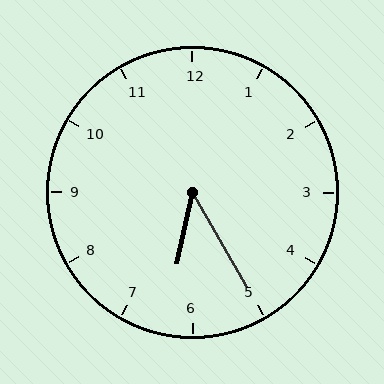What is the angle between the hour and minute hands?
Approximately 42 degrees.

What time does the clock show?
6:25.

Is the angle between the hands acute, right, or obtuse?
It is acute.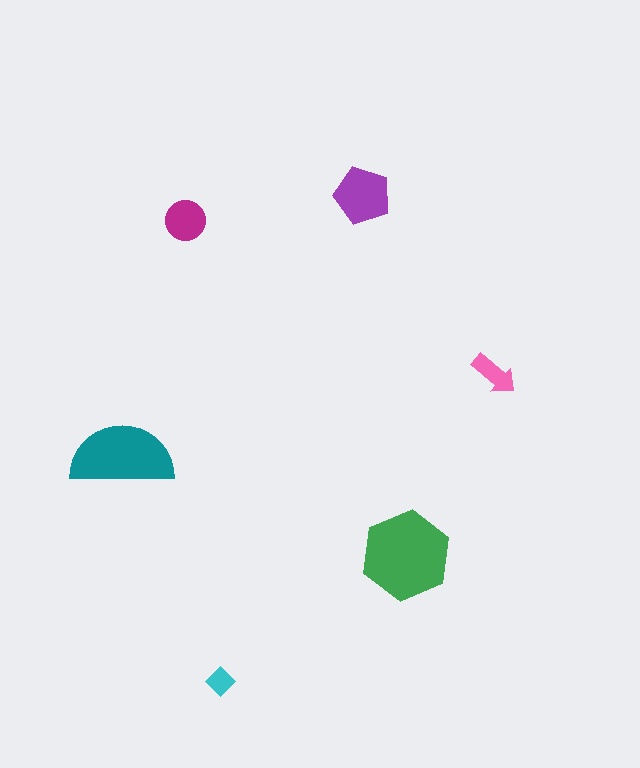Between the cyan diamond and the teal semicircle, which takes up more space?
The teal semicircle.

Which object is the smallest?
The cyan diamond.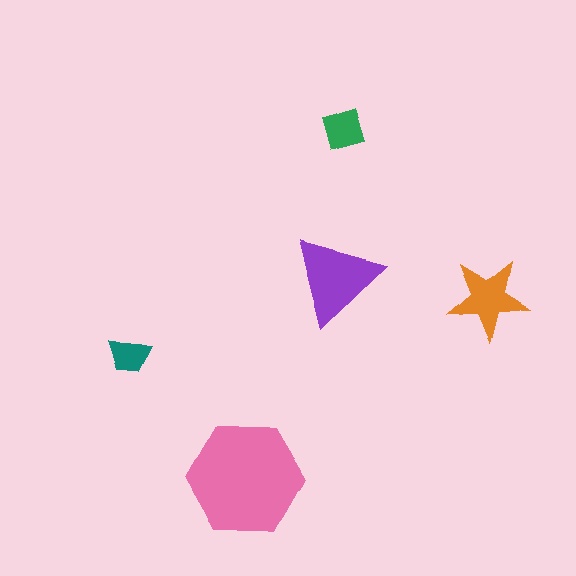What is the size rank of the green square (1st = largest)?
4th.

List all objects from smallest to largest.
The teal trapezoid, the green square, the orange star, the purple triangle, the pink hexagon.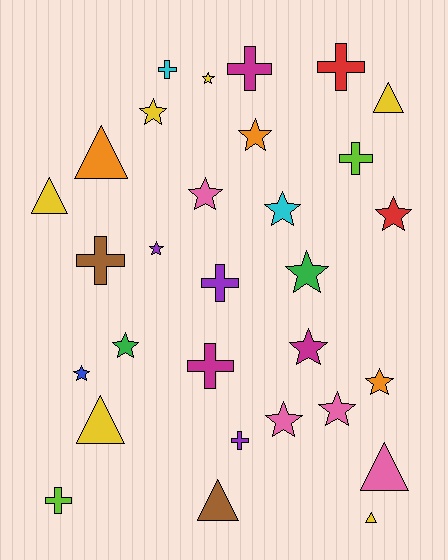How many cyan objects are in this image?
There are 2 cyan objects.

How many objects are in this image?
There are 30 objects.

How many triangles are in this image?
There are 7 triangles.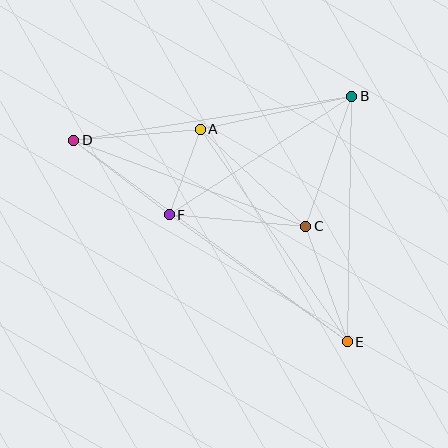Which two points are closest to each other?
Points A and F are closest to each other.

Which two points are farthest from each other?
Points D and E are farthest from each other.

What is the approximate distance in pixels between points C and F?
The distance between C and F is approximately 137 pixels.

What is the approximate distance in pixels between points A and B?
The distance between A and B is approximately 155 pixels.